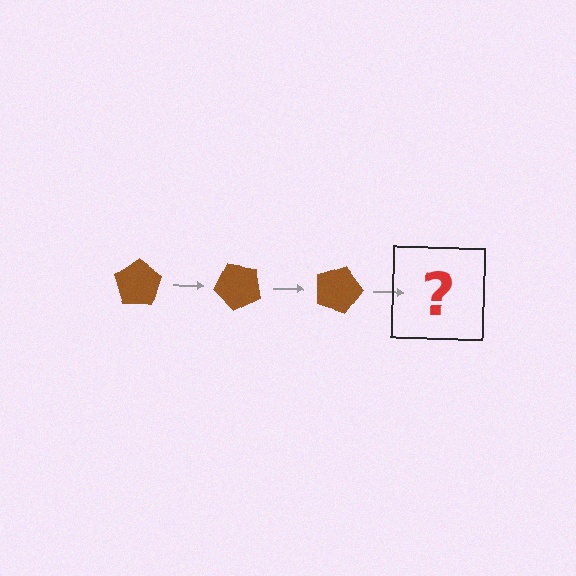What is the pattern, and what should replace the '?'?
The pattern is that the pentagon rotates 45 degrees each step. The '?' should be a brown pentagon rotated 135 degrees.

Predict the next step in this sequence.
The next step is a brown pentagon rotated 135 degrees.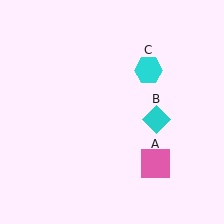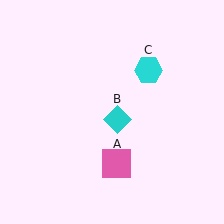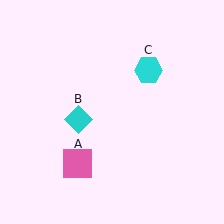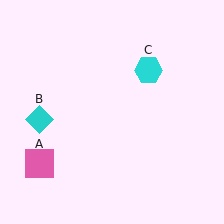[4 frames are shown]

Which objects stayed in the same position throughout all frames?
Cyan hexagon (object C) remained stationary.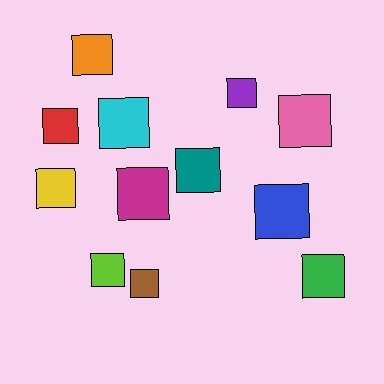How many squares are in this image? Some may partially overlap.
There are 12 squares.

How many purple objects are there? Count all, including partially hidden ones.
There is 1 purple object.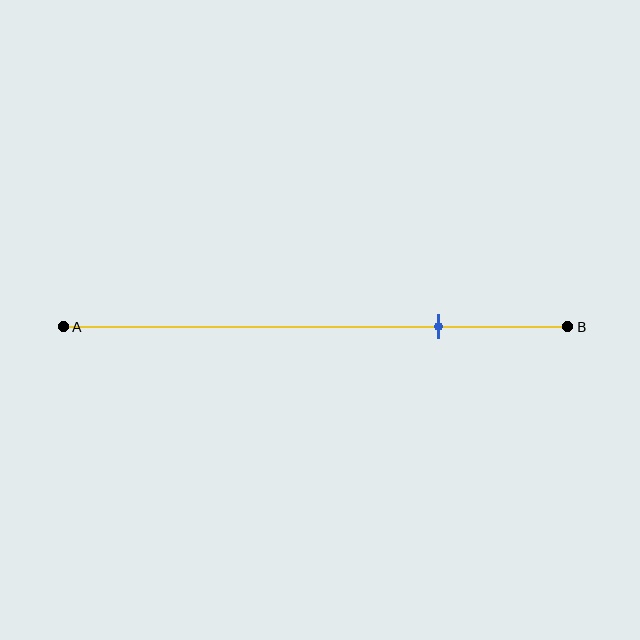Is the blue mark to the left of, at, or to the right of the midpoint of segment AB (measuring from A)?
The blue mark is to the right of the midpoint of segment AB.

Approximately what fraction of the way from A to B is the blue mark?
The blue mark is approximately 75% of the way from A to B.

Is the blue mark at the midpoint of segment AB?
No, the mark is at about 75% from A, not at the 50% midpoint.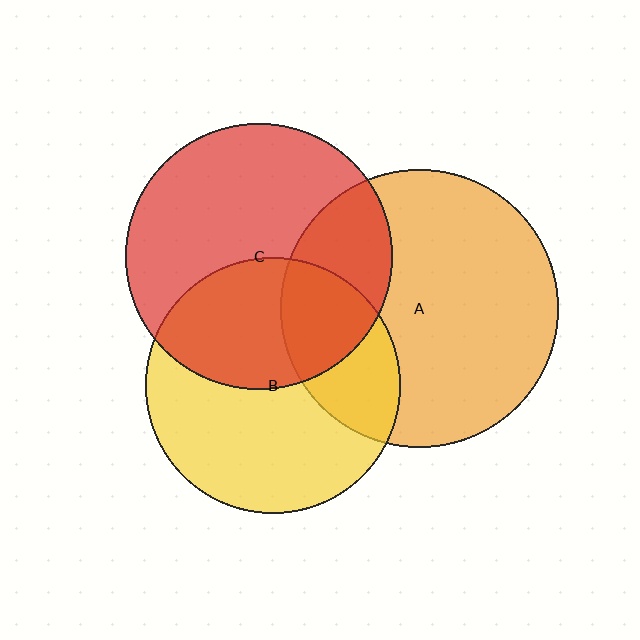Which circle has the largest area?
Circle A (orange).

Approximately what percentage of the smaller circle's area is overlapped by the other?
Approximately 30%.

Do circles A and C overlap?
Yes.